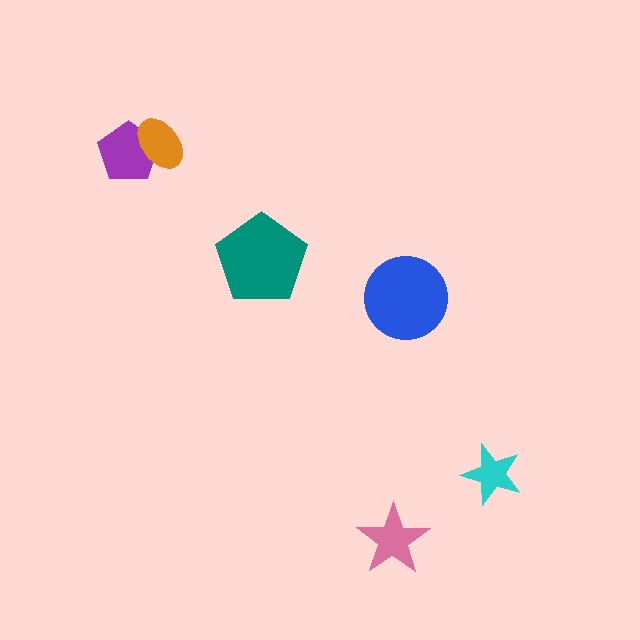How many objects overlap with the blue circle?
0 objects overlap with the blue circle.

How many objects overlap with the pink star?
0 objects overlap with the pink star.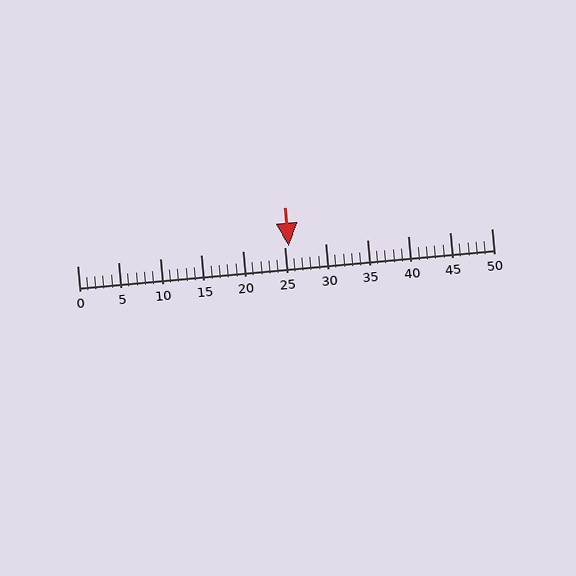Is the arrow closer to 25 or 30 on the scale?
The arrow is closer to 25.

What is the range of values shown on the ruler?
The ruler shows values from 0 to 50.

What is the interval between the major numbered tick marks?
The major tick marks are spaced 5 units apart.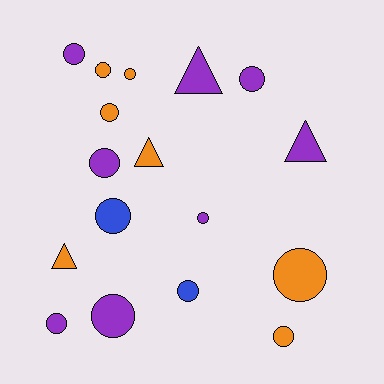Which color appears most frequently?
Purple, with 8 objects.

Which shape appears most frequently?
Circle, with 13 objects.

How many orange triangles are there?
There are 2 orange triangles.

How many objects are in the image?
There are 17 objects.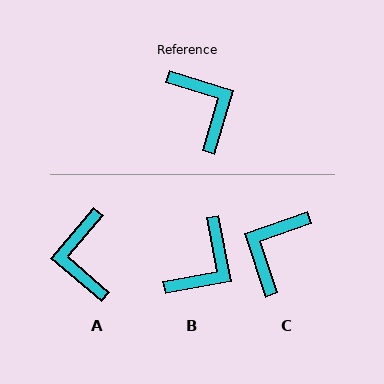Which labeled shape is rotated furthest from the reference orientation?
A, about 157 degrees away.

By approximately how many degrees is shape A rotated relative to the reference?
Approximately 157 degrees counter-clockwise.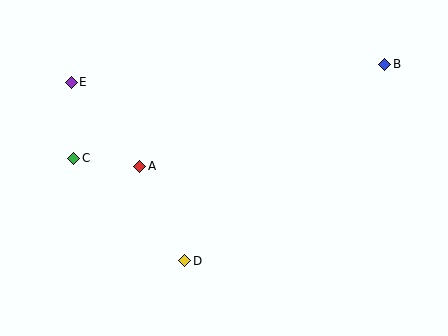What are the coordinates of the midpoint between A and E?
The midpoint between A and E is at (106, 124).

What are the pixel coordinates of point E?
Point E is at (71, 82).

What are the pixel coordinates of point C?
Point C is at (74, 158).